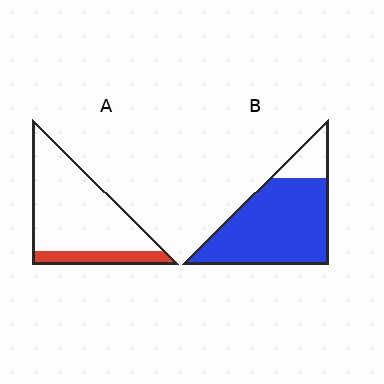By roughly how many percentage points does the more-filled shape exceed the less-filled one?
By roughly 65 percentage points (B over A).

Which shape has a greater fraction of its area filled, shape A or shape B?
Shape B.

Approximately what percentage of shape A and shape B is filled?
A is approximately 20% and B is approximately 85%.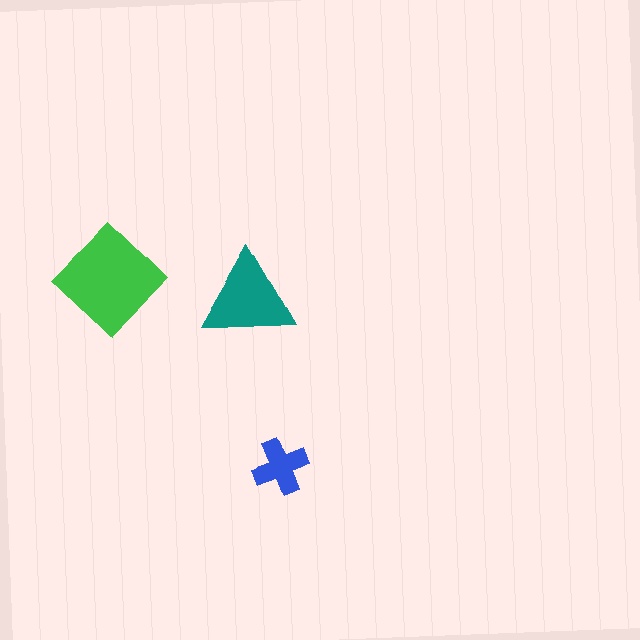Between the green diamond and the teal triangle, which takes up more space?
The green diamond.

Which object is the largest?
The green diamond.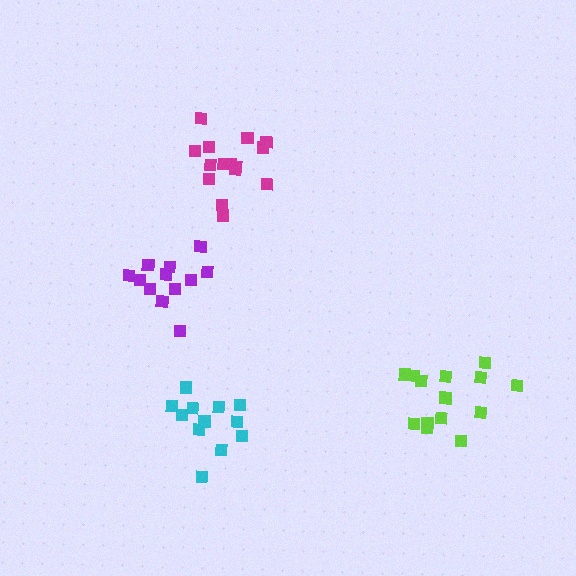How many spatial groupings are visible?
There are 4 spatial groupings.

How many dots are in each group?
Group 1: 12 dots, Group 2: 14 dots, Group 3: 15 dots, Group 4: 12 dots (53 total).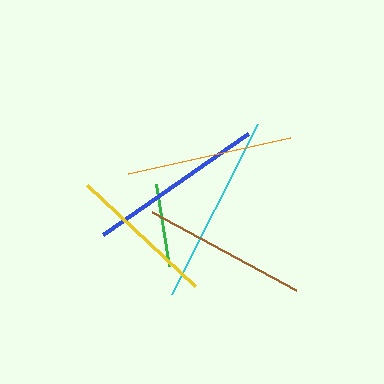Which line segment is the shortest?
The green line is the shortest at approximately 82 pixels.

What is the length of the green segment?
The green segment is approximately 82 pixels long.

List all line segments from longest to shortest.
From longest to shortest: cyan, blue, orange, brown, yellow, green.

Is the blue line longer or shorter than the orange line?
The blue line is longer than the orange line.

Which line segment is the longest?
The cyan line is the longest at approximately 190 pixels.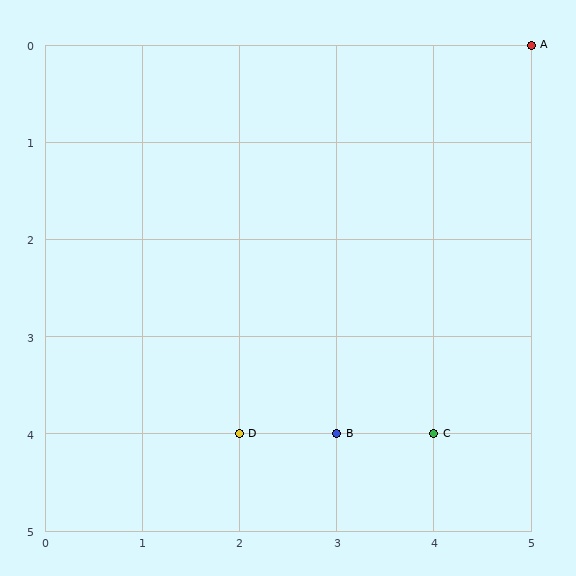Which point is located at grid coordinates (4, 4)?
Point C is at (4, 4).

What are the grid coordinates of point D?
Point D is at grid coordinates (2, 4).